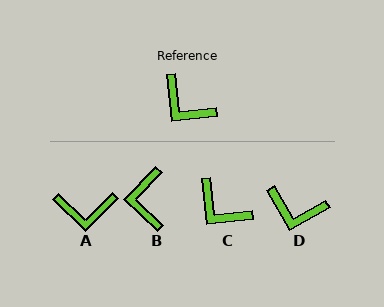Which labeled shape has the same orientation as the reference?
C.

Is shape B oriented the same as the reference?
No, it is off by about 49 degrees.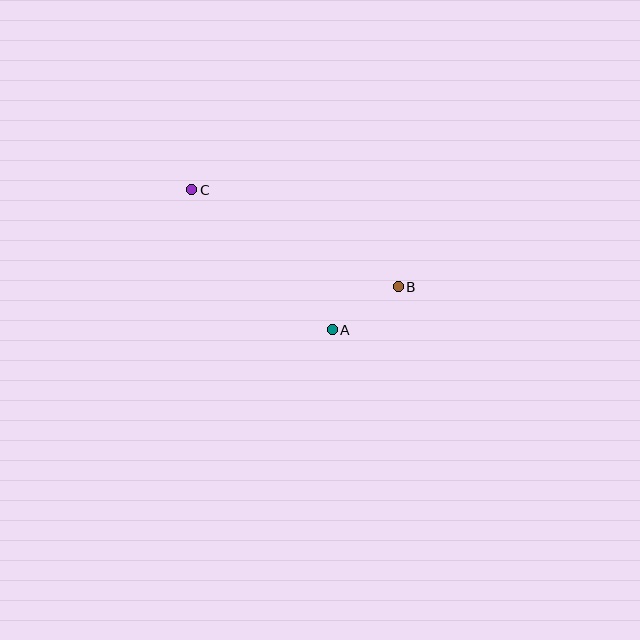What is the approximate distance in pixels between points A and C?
The distance between A and C is approximately 198 pixels.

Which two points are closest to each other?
Points A and B are closest to each other.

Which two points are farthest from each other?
Points B and C are farthest from each other.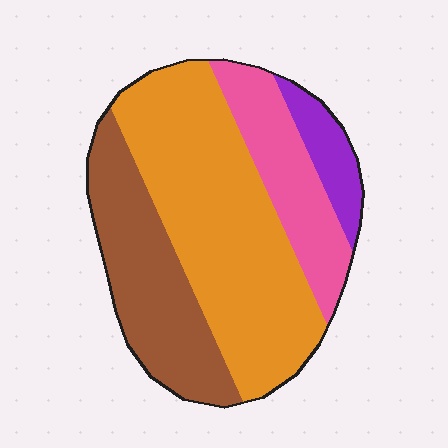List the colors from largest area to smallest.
From largest to smallest: orange, brown, pink, purple.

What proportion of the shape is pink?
Pink covers around 20% of the shape.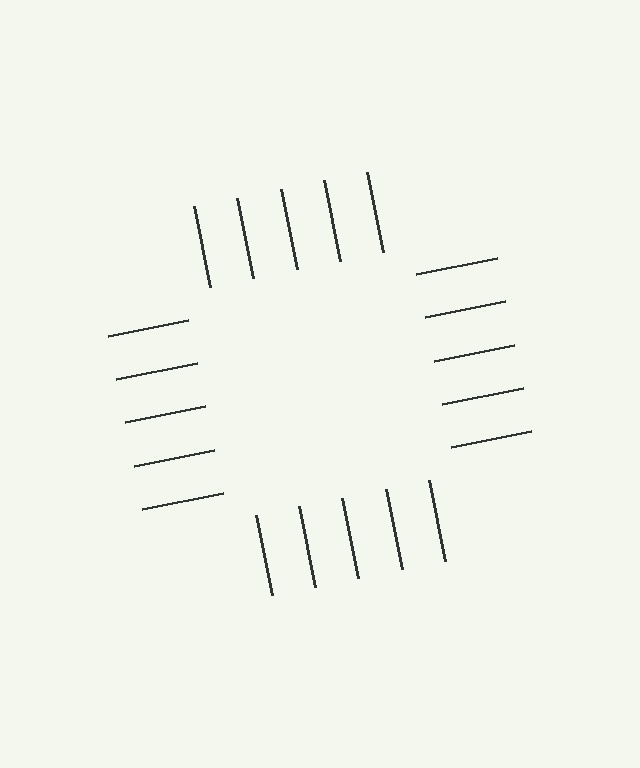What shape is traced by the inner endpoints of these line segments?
An illusory square — the line segments terminate on its edges but no continuous stroke is drawn.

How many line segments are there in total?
20 — 5 along each of the 4 edges.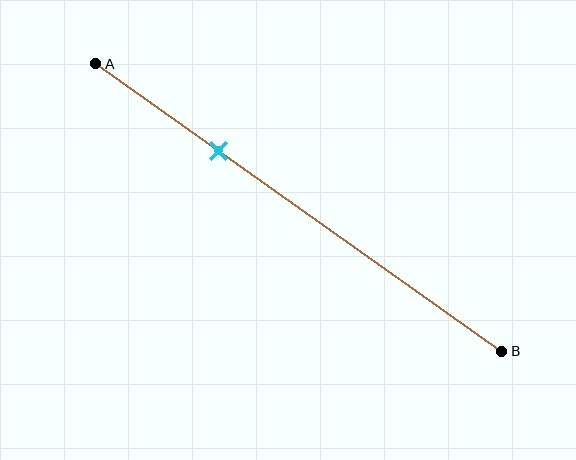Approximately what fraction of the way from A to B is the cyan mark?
The cyan mark is approximately 30% of the way from A to B.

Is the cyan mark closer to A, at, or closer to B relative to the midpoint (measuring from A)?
The cyan mark is closer to point A than the midpoint of segment AB.